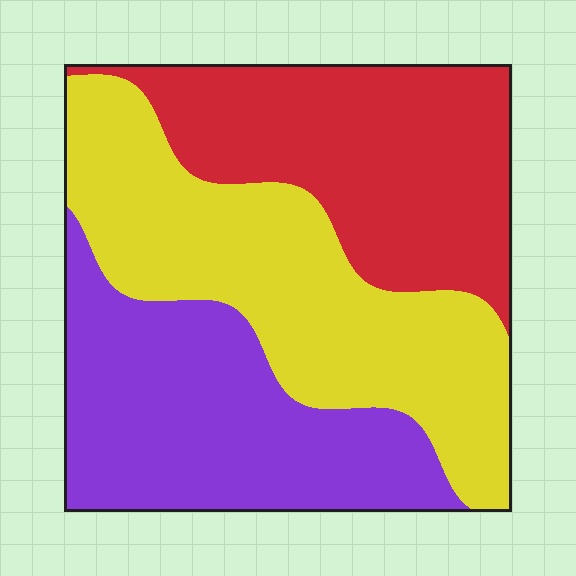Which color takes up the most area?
Yellow, at roughly 35%.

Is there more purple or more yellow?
Yellow.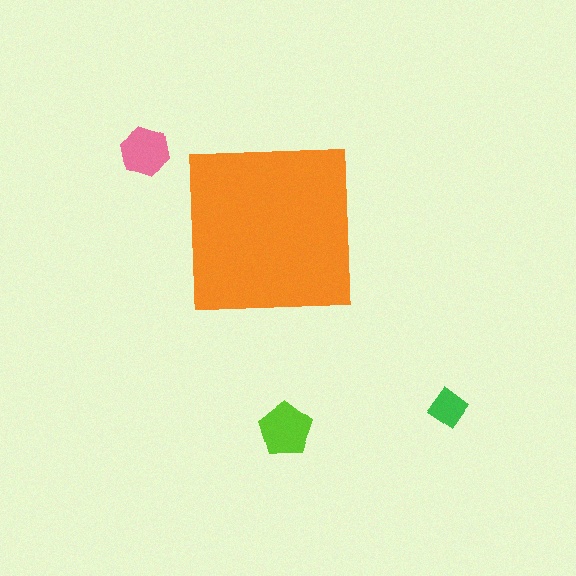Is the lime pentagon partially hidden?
No, the lime pentagon is fully visible.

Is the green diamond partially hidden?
No, the green diamond is fully visible.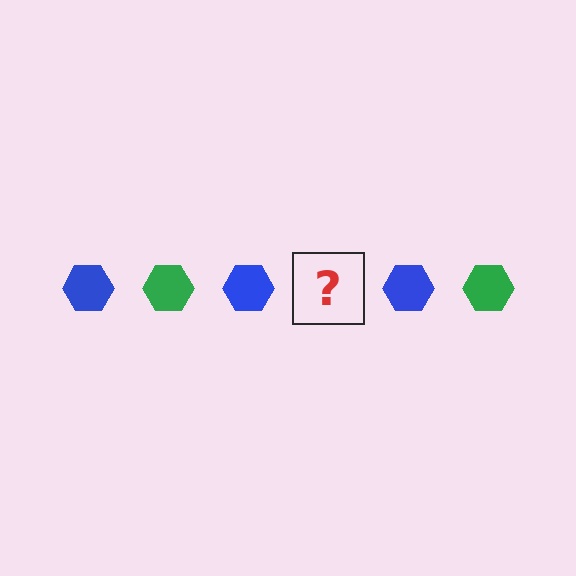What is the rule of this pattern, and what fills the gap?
The rule is that the pattern cycles through blue, green hexagons. The gap should be filled with a green hexagon.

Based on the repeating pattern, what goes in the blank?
The blank should be a green hexagon.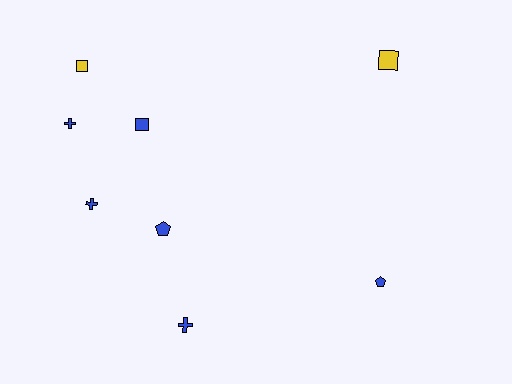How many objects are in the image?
There are 8 objects.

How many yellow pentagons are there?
There are no yellow pentagons.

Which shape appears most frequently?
Square, with 3 objects.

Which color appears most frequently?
Blue, with 6 objects.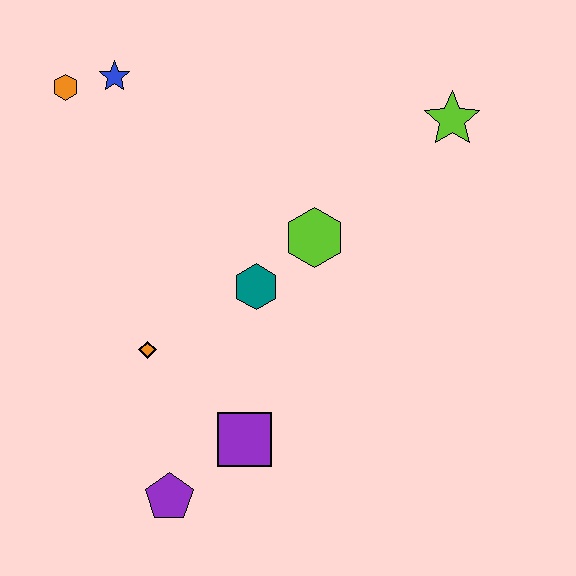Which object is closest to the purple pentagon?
The purple square is closest to the purple pentagon.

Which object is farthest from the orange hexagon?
The purple pentagon is farthest from the orange hexagon.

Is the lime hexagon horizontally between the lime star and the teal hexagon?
Yes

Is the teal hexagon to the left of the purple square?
No